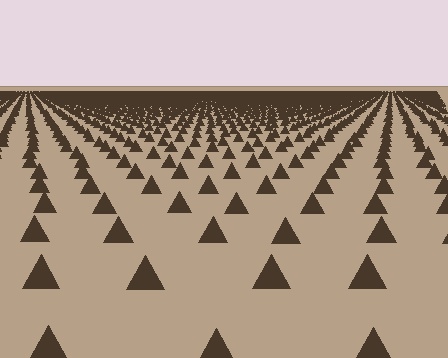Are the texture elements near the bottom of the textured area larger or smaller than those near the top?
Larger. Near the bottom, elements are closer to the viewer and appear at a bigger on-screen size.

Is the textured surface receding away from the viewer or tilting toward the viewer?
The surface is receding away from the viewer. Texture elements get smaller and denser toward the top.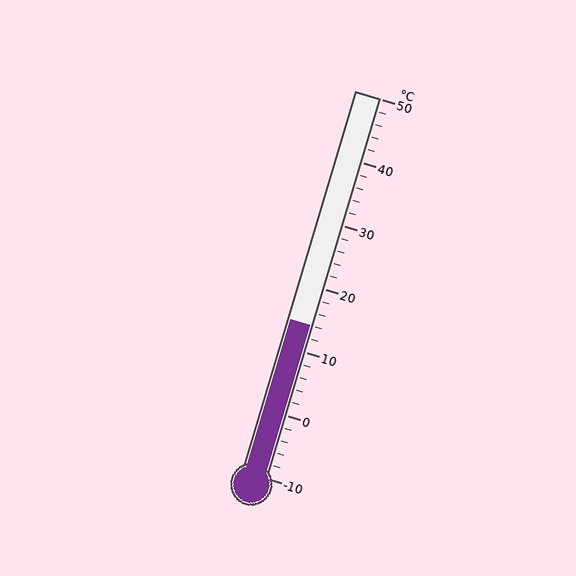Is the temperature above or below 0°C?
The temperature is above 0°C.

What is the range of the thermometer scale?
The thermometer scale ranges from -10°C to 50°C.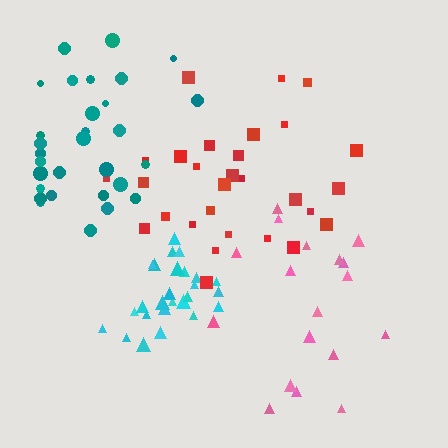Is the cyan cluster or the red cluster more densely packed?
Cyan.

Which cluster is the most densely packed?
Cyan.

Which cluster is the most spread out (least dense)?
Pink.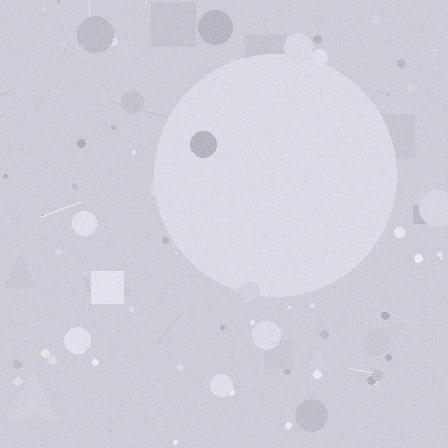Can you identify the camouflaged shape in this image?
The camouflaged shape is a circle.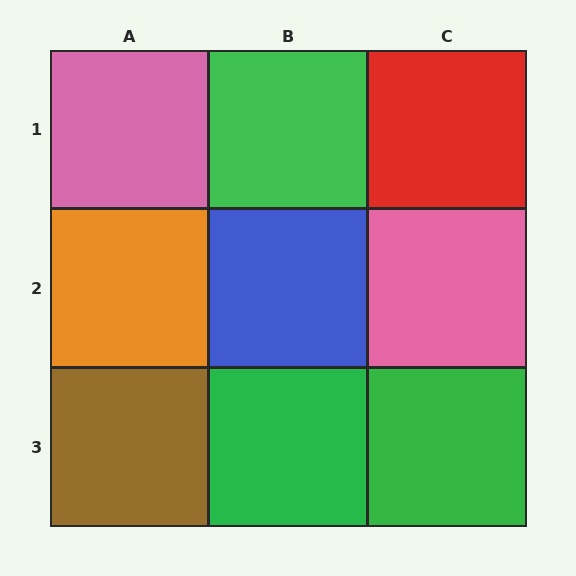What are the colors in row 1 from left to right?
Pink, green, red.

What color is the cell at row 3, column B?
Green.